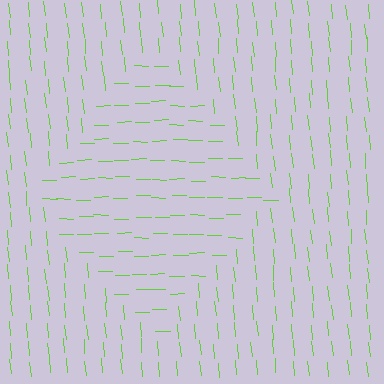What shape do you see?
I see a diamond.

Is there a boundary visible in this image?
Yes, there is a texture boundary formed by a change in line orientation.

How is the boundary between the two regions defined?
The boundary is defined purely by a change in line orientation (approximately 85 degrees difference). All lines are the same color and thickness.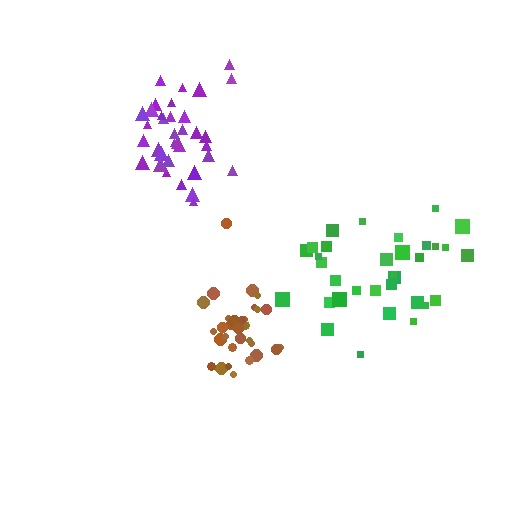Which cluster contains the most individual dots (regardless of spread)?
Purple (35).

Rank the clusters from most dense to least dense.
brown, purple, green.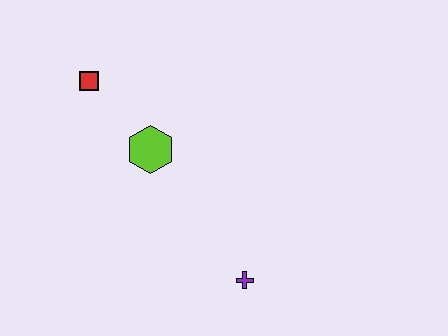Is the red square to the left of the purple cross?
Yes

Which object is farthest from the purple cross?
The red square is farthest from the purple cross.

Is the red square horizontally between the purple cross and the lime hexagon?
No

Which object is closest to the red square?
The lime hexagon is closest to the red square.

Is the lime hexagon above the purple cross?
Yes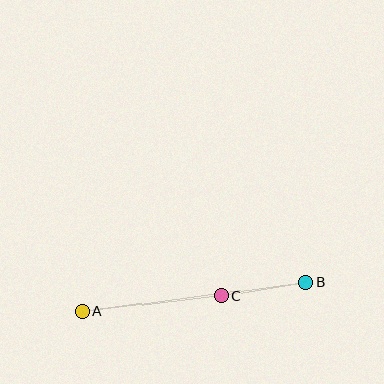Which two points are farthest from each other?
Points A and B are farthest from each other.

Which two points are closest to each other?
Points B and C are closest to each other.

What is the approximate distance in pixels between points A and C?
The distance between A and C is approximately 140 pixels.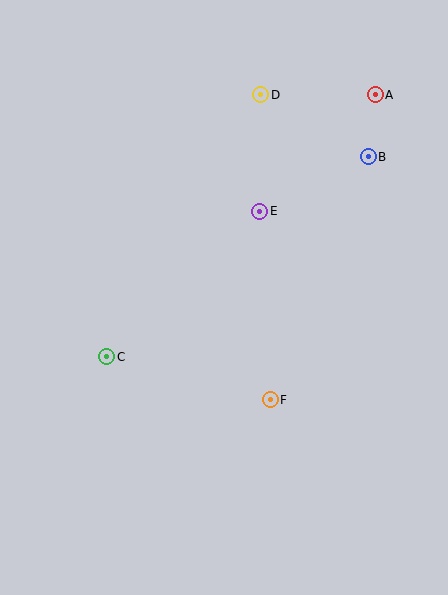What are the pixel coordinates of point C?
Point C is at (106, 357).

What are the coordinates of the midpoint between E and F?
The midpoint between E and F is at (265, 306).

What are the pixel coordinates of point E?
Point E is at (260, 211).